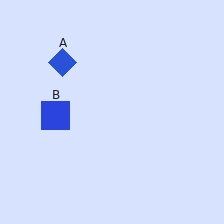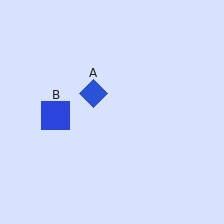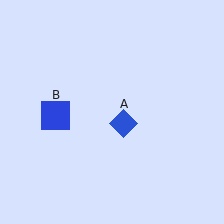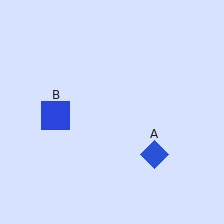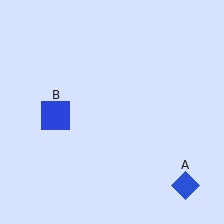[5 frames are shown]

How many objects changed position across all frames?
1 object changed position: blue diamond (object A).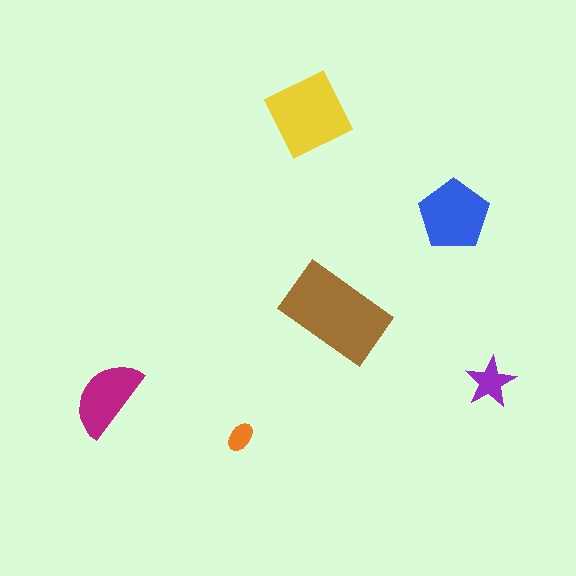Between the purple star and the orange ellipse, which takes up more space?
The purple star.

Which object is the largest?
The brown rectangle.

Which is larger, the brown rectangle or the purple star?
The brown rectangle.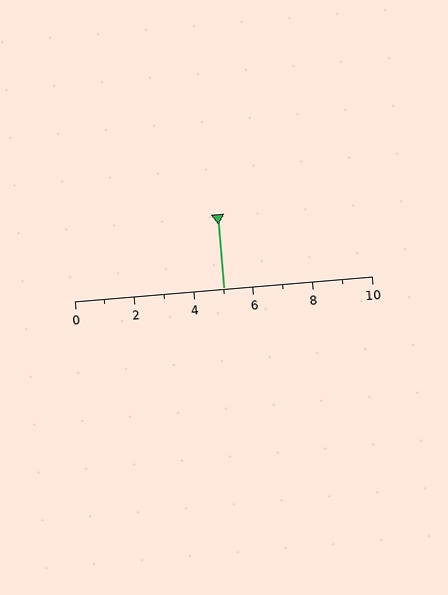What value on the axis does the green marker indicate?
The marker indicates approximately 5.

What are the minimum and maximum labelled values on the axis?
The axis runs from 0 to 10.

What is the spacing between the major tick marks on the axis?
The major ticks are spaced 2 apart.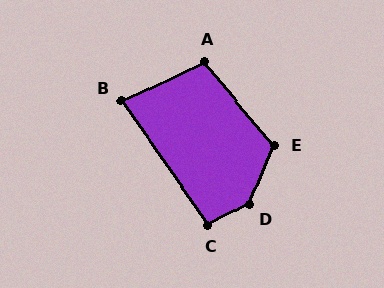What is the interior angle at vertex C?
Approximately 97 degrees (obtuse).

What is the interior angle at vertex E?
Approximately 116 degrees (obtuse).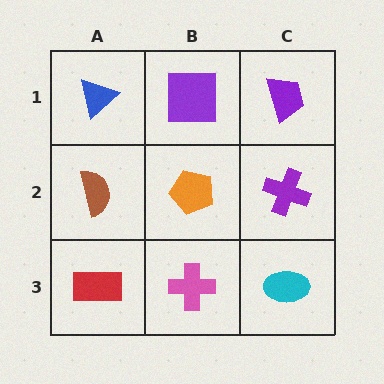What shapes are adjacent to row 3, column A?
A brown semicircle (row 2, column A), a pink cross (row 3, column B).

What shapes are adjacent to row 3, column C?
A purple cross (row 2, column C), a pink cross (row 3, column B).